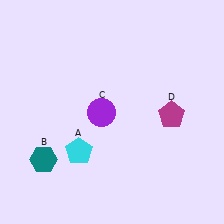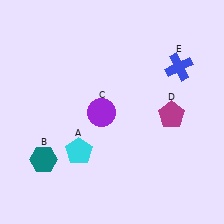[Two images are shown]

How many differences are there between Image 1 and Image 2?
There is 1 difference between the two images.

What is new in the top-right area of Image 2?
A blue cross (E) was added in the top-right area of Image 2.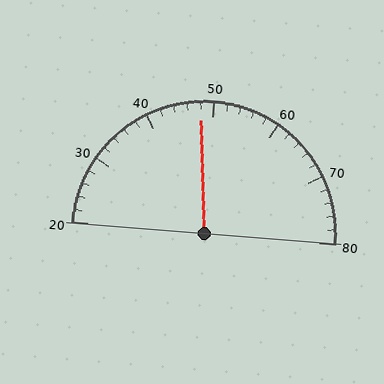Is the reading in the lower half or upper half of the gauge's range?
The reading is in the lower half of the range (20 to 80).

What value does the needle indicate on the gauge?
The needle indicates approximately 48.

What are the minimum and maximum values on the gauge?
The gauge ranges from 20 to 80.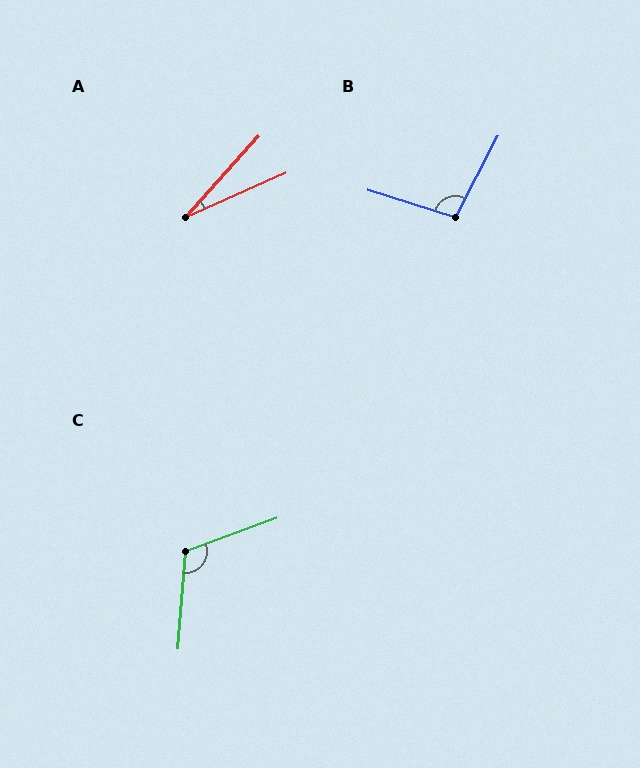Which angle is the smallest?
A, at approximately 24 degrees.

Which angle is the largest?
C, at approximately 114 degrees.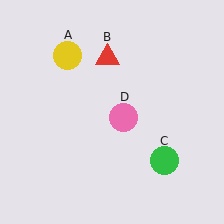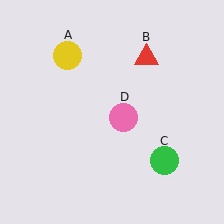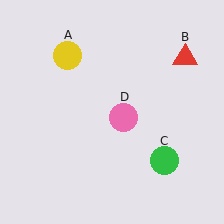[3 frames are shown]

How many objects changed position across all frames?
1 object changed position: red triangle (object B).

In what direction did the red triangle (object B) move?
The red triangle (object B) moved right.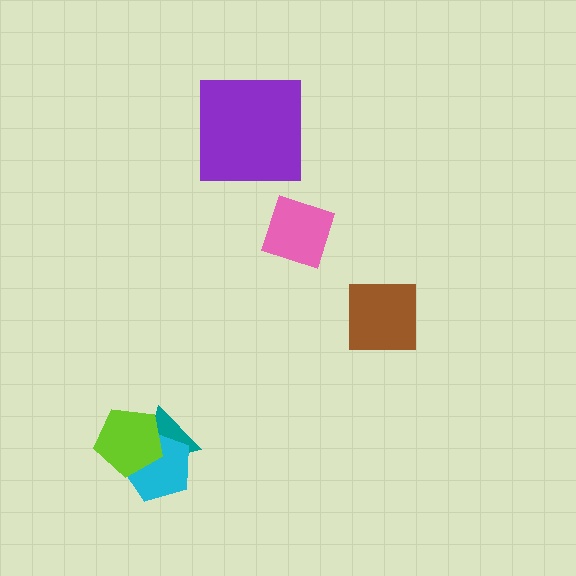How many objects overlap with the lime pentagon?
2 objects overlap with the lime pentagon.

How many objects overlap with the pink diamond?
0 objects overlap with the pink diamond.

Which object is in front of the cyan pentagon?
The lime pentagon is in front of the cyan pentagon.